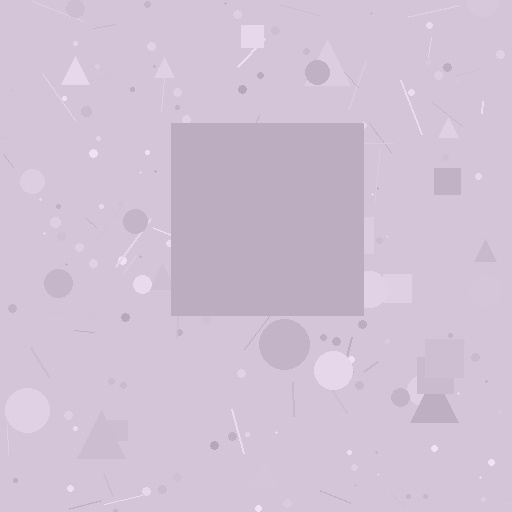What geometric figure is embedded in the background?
A square is embedded in the background.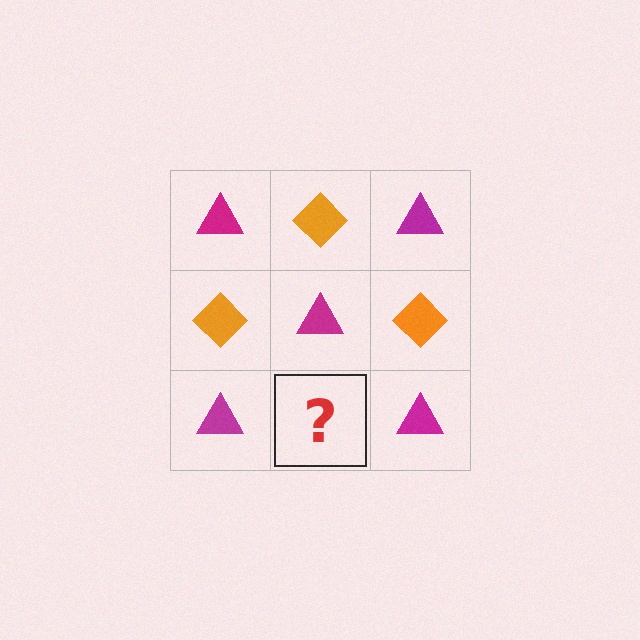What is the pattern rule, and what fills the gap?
The rule is that it alternates magenta triangle and orange diamond in a checkerboard pattern. The gap should be filled with an orange diamond.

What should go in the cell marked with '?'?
The missing cell should contain an orange diamond.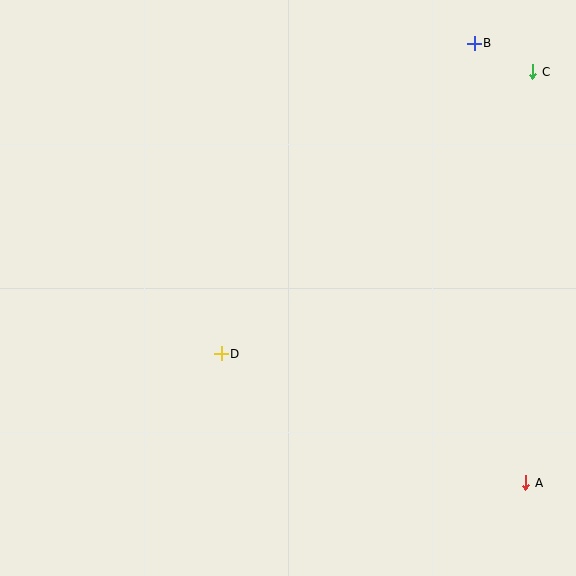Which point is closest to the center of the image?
Point D at (221, 354) is closest to the center.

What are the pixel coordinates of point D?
Point D is at (221, 354).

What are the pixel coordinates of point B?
Point B is at (474, 43).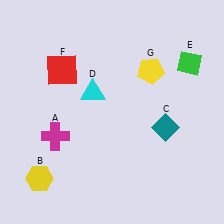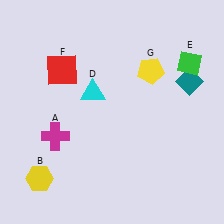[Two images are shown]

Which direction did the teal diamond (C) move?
The teal diamond (C) moved up.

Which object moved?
The teal diamond (C) moved up.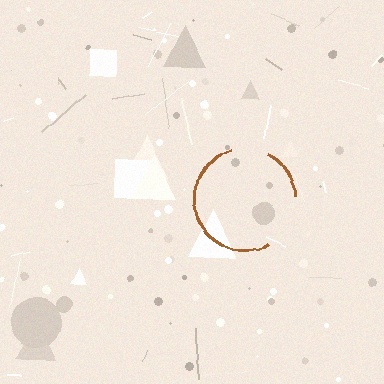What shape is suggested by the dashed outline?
The dashed outline suggests a circle.